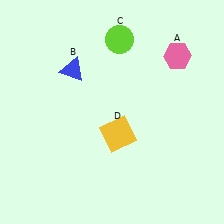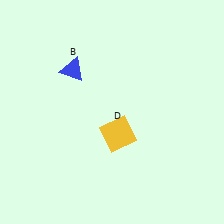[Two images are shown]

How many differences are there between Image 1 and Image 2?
There are 2 differences between the two images.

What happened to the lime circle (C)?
The lime circle (C) was removed in Image 2. It was in the top-right area of Image 1.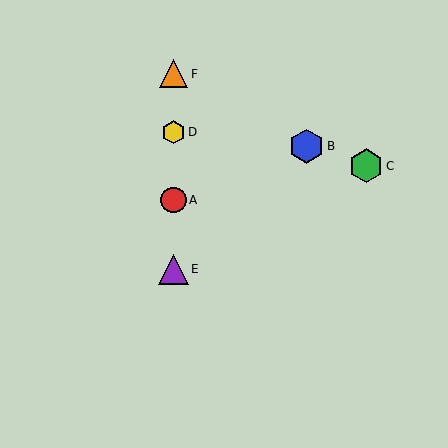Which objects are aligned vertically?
Objects A, D, E, F are aligned vertically.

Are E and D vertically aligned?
Yes, both are at x≈174.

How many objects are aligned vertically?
4 objects (A, D, E, F) are aligned vertically.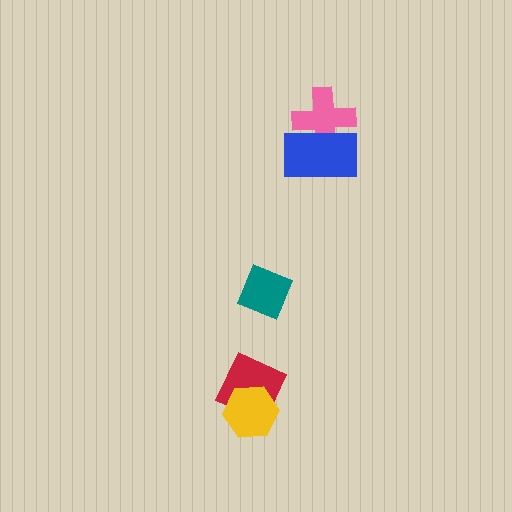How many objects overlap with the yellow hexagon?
1 object overlaps with the yellow hexagon.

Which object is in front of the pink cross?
The blue rectangle is in front of the pink cross.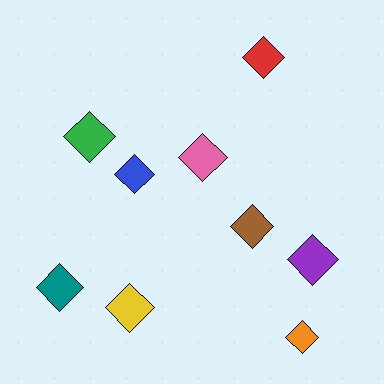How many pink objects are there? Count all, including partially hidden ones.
There is 1 pink object.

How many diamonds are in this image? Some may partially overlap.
There are 9 diamonds.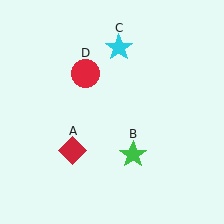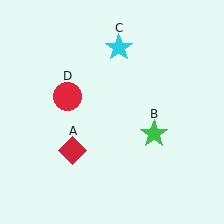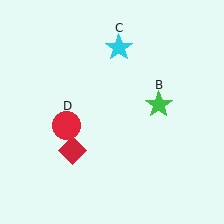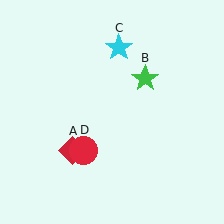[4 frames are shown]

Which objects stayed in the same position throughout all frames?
Red diamond (object A) and cyan star (object C) remained stationary.